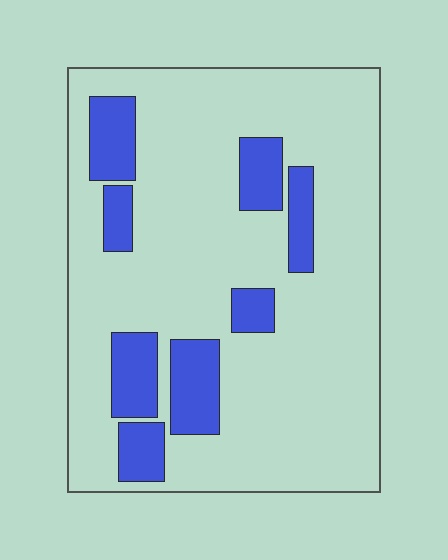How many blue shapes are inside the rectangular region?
8.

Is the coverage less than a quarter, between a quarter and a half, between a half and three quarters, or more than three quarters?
Less than a quarter.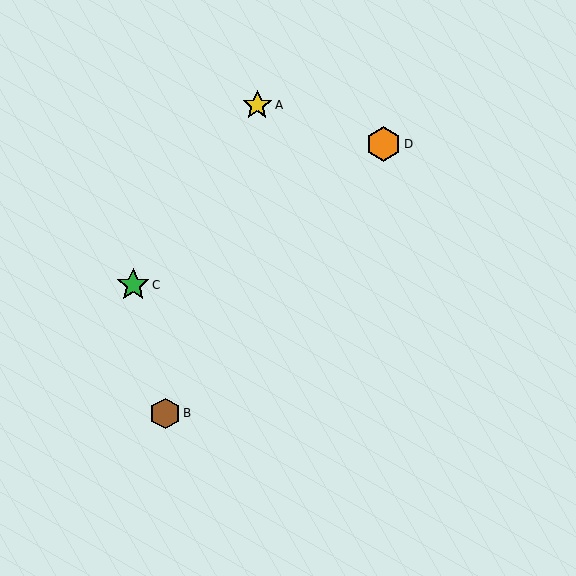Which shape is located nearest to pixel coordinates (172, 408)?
The brown hexagon (labeled B) at (165, 413) is nearest to that location.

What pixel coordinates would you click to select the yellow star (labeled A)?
Click at (257, 105) to select the yellow star A.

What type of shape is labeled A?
Shape A is a yellow star.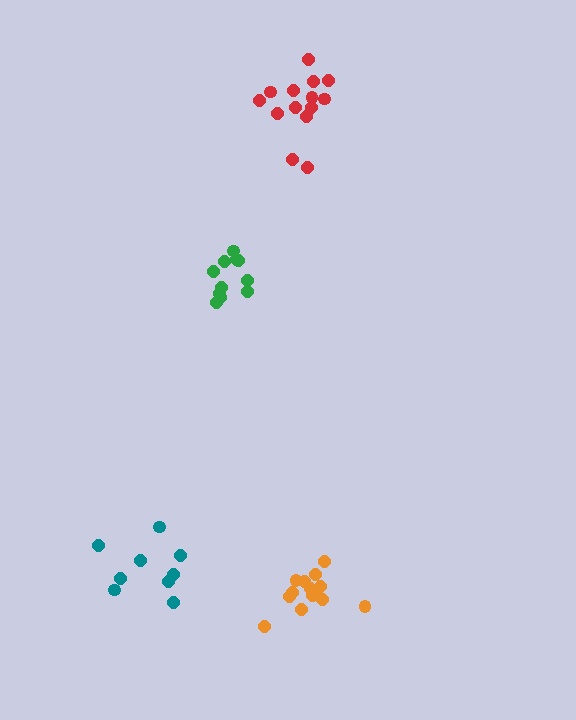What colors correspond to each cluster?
The clusters are colored: green, red, teal, orange.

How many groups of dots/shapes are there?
There are 4 groups.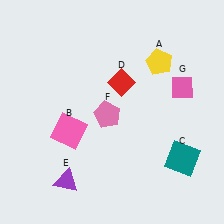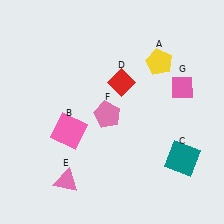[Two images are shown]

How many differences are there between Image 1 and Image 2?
There is 1 difference between the two images.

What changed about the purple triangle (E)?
In Image 1, E is purple. In Image 2, it changed to pink.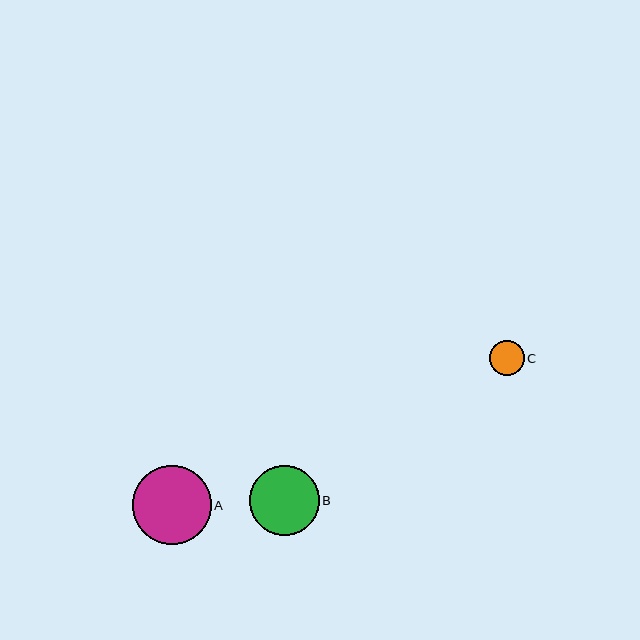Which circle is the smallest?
Circle C is the smallest with a size of approximately 35 pixels.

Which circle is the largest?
Circle A is the largest with a size of approximately 79 pixels.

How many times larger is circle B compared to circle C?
Circle B is approximately 2.0 times the size of circle C.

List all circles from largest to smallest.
From largest to smallest: A, B, C.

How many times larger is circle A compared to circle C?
Circle A is approximately 2.3 times the size of circle C.